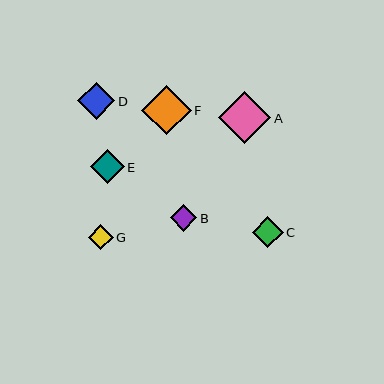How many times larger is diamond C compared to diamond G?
Diamond C is approximately 1.2 times the size of diamond G.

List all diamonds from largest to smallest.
From largest to smallest: A, F, D, E, C, B, G.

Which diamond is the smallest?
Diamond G is the smallest with a size of approximately 25 pixels.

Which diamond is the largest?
Diamond A is the largest with a size of approximately 53 pixels.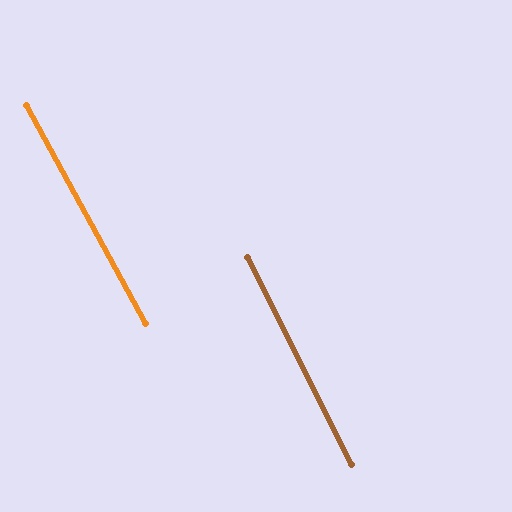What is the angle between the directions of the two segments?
Approximately 2 degrees.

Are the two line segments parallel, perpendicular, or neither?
Parallel — their directions differ by only 1.9°.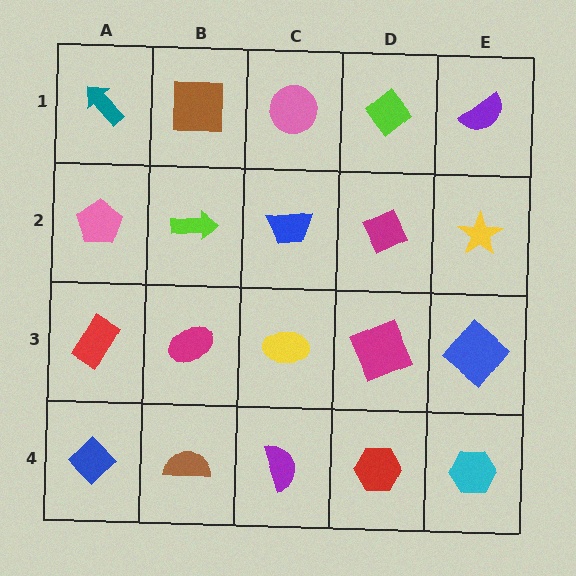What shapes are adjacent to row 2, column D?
A lime diamond (row 1, column D), a magenta square (row 3, column D), a blue trapezoid (row 2, column C), a yellow star (row 2, column E).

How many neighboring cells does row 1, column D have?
3.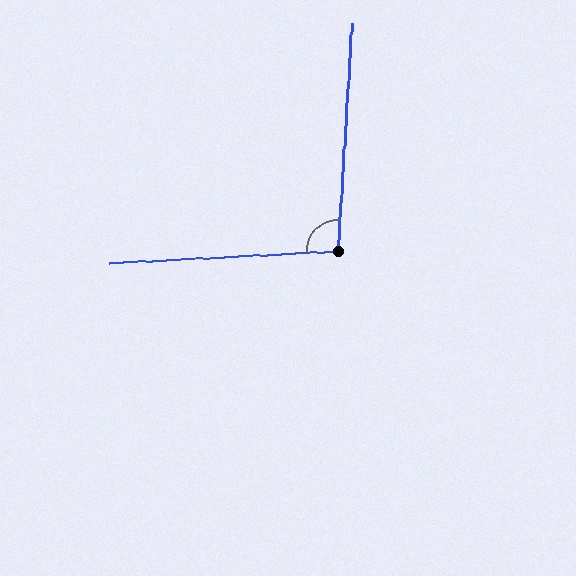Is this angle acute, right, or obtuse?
It is obtuse.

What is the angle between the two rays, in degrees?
Approximately 96 degrees.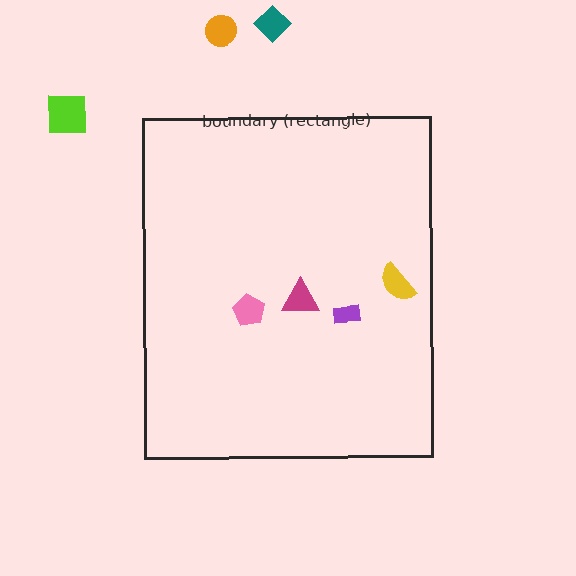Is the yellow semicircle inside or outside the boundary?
Inside.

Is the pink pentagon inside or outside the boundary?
Inside.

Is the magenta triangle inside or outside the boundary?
Inside.